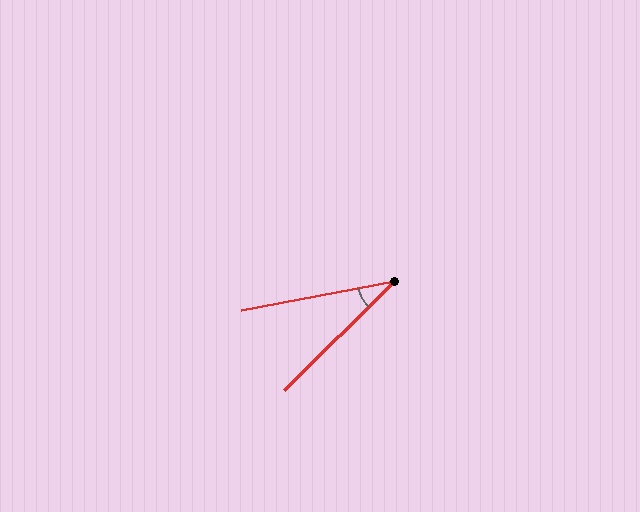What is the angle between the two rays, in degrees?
Approximately 34 degrees.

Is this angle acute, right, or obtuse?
It is acute.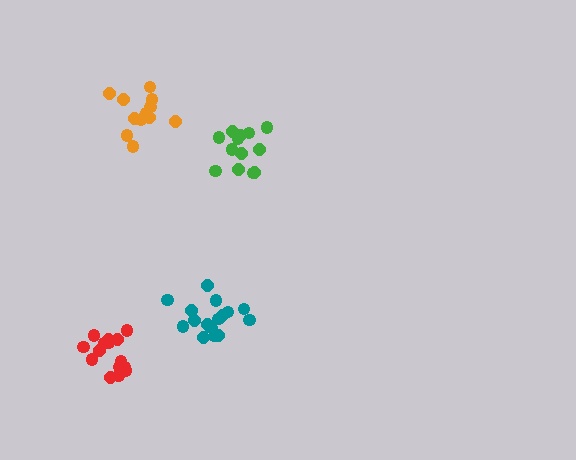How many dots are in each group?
Group 1: 16 dots, Group 2: 12 dots, Group 3: 16 dots, Group 4: 13 dots (57 total).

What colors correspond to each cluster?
The clusters are colored: red, orange, teal, green.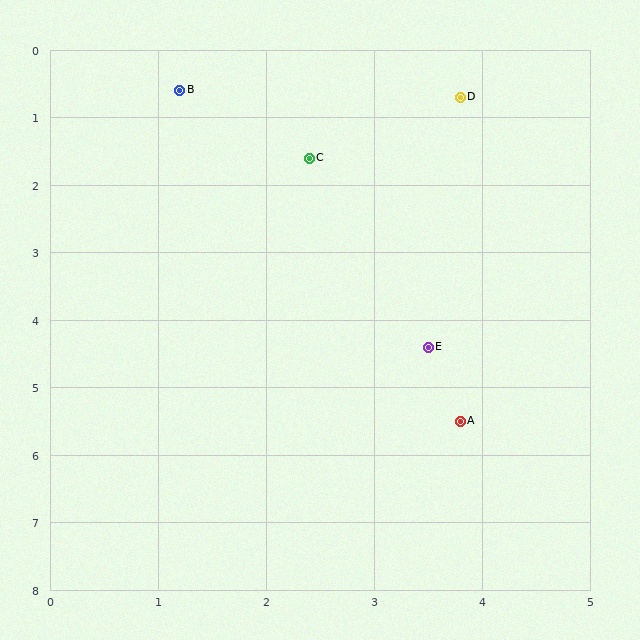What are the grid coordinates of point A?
Point A is at approximately (3.8, 5.5).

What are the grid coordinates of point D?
Point D is at approximately (3.8, 0.7).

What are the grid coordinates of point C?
Point C is at approximately (2.4, 1.6).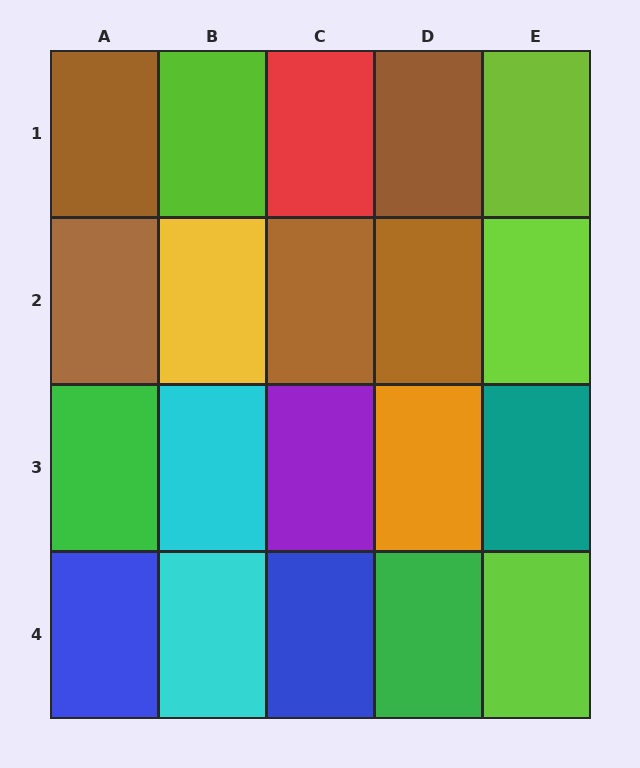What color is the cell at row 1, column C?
Red.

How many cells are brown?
5 cells are brown.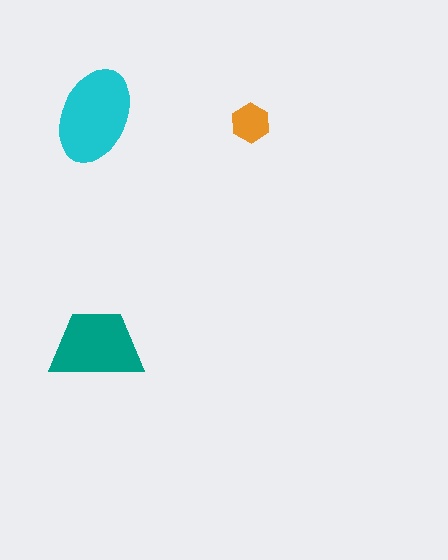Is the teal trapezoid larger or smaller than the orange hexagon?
Larger.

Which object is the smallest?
The orange hexagon.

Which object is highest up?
The cyan ellipse is topmost.